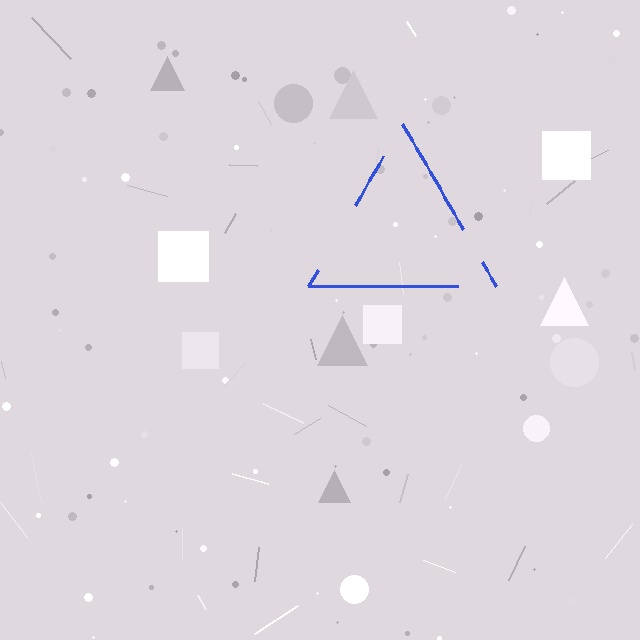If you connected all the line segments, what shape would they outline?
They would outline a triangle.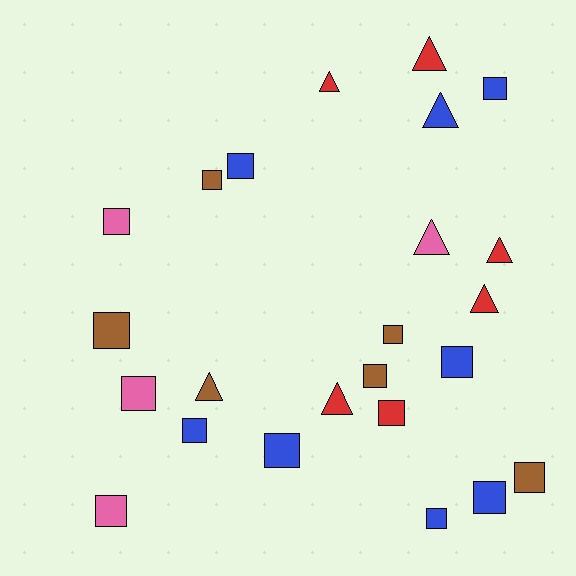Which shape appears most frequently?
Square, with 16 objects.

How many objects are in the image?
There are 24 objects.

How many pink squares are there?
There are 3 pink squares.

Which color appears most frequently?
Blue, with 8 objects.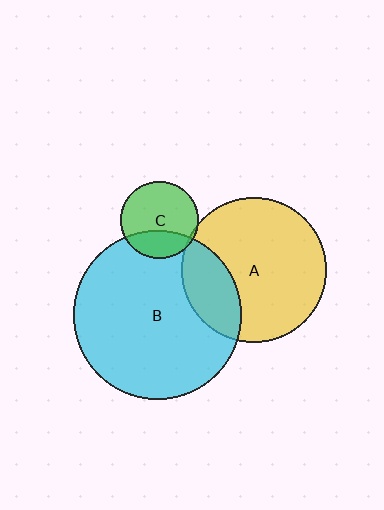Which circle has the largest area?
Circle B (cyan).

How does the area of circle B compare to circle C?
Approximately 4.7 times.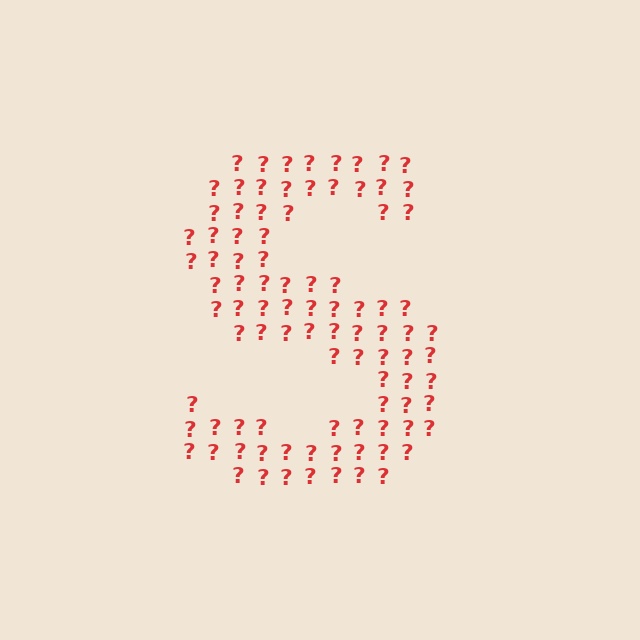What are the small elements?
The small elements are question marks.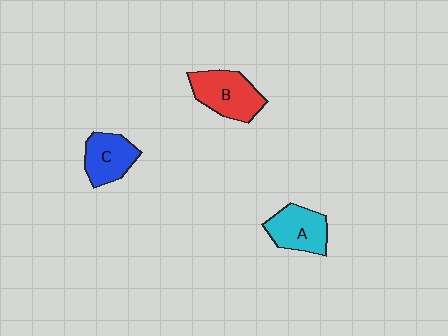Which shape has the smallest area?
Shape C (blue).